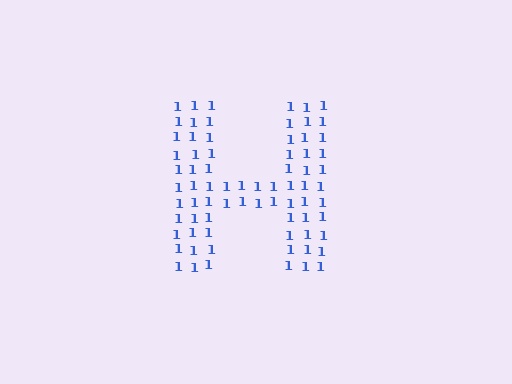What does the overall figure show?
The overall figure shows the letter H.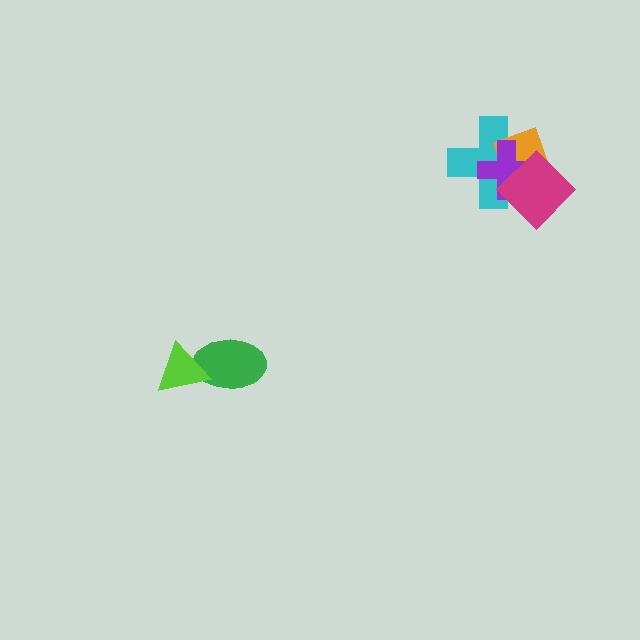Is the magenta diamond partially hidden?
No, no other shape covers it.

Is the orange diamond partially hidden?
Yes, it is partially covered by another shape.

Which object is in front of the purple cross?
The magenta diamond is in front of the purple cross.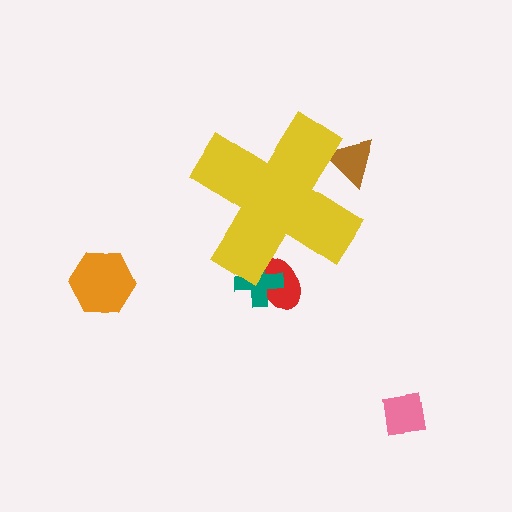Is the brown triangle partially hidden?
Yes, the brown triangle is partially hidden behind the yellow cross.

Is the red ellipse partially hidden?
Yes, the red ellipse is partially hidden behind the yellow cross.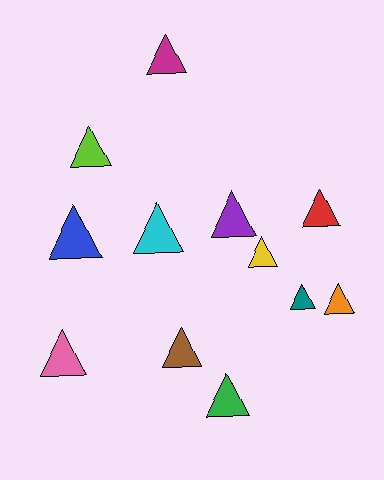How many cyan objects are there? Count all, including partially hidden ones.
There is 1 cyan object.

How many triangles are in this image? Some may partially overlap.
There are 12 triangles.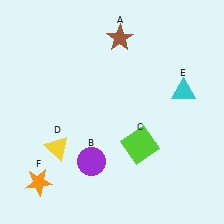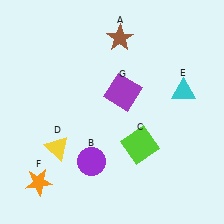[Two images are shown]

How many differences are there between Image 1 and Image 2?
There is 1 difference between the two images.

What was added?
A purple square (G) was added in Image 2.